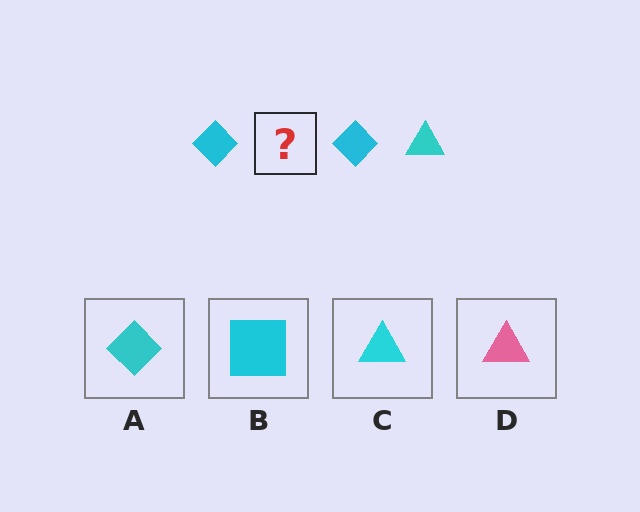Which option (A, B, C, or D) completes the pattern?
C.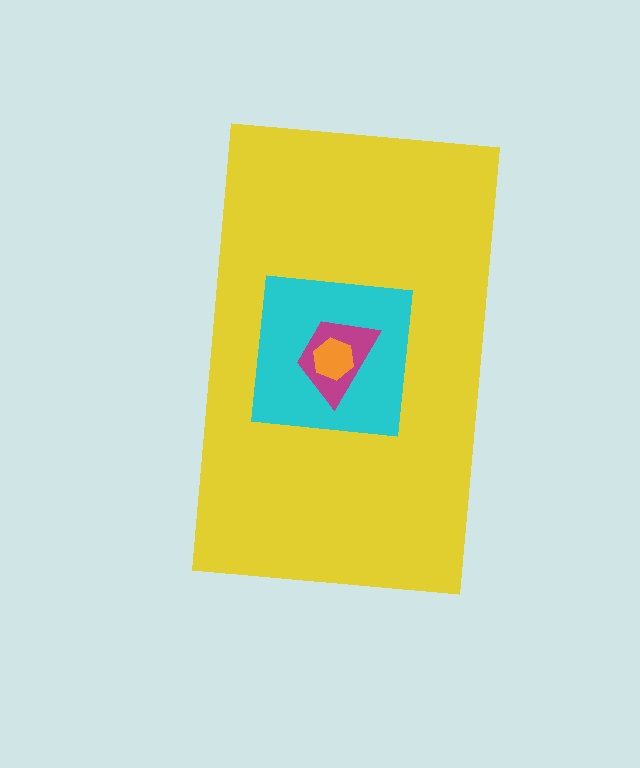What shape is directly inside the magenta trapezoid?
The orange hexagon.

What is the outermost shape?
The yellow rectangle.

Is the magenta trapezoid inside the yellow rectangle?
Yes.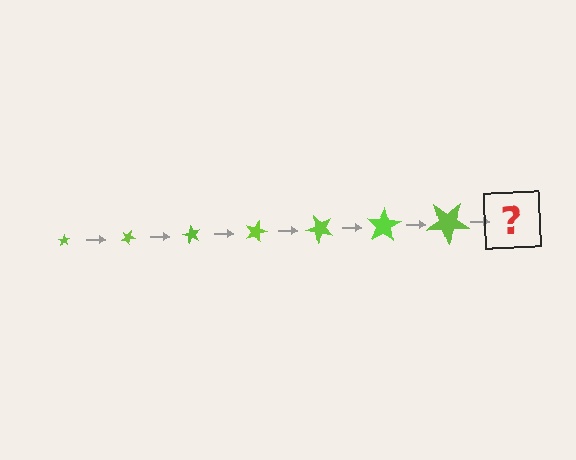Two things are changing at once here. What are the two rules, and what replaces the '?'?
The two rules are that the star grows larger each step and it rotates 30 degrees each step. The '?' should be a star, larger than the previous one and rotated 210 degrees from the start.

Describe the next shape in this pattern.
It should be a star, larger than the previous one and rotated 210 degrees from the start.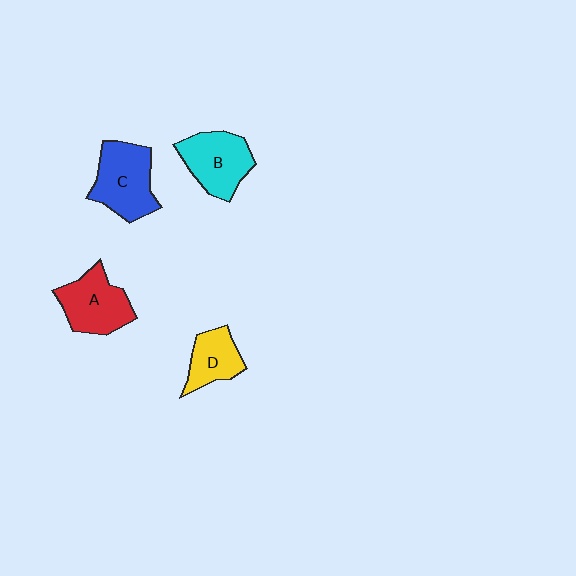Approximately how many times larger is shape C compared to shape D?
Approximately 1.6 times.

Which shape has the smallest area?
Shape D (yellow).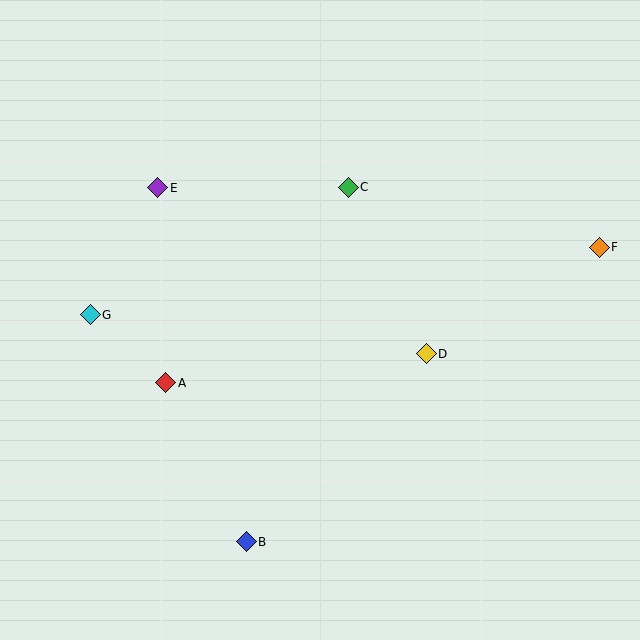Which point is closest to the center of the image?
Point D at (426, 354) is closest to the center.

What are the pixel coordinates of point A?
Point A is at (166, 383).